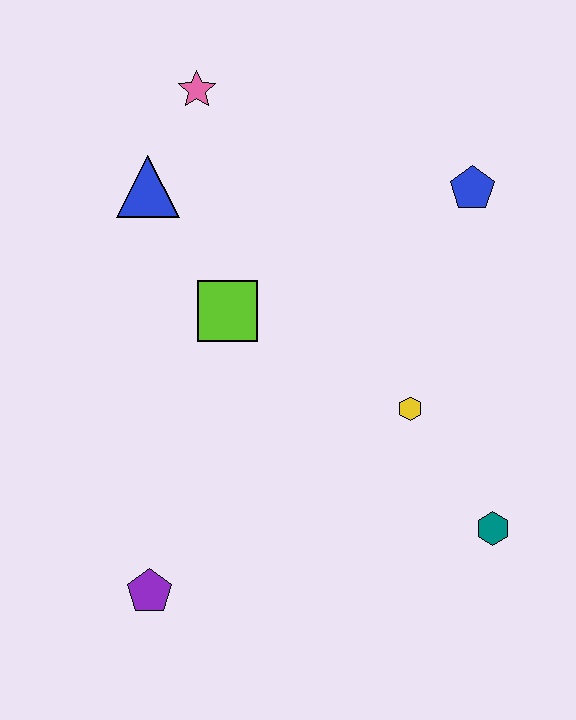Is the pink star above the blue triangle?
Yes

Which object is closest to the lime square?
The blue triangle is closest to the lime square.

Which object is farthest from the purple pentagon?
The blue pentagon is farthest from the purple pentagon.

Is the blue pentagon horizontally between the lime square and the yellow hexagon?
No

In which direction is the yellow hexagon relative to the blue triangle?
The yellow hexagon is to the right of the blue triangle.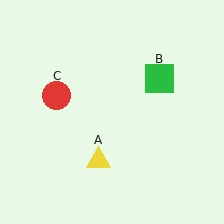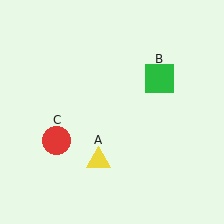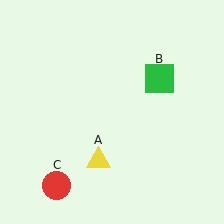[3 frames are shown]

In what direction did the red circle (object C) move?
The red circle (object C) moved down.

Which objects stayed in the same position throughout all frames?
Yellow triangle (object A) and green square (object B) remained stationary.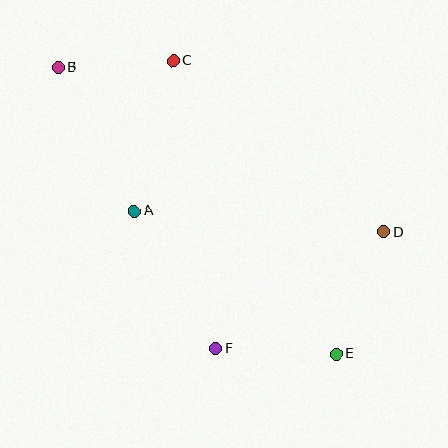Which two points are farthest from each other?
Points B and E are farthest from each other.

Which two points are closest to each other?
Points B and C are closest to each other.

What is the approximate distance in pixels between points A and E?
The distance between A and E is approximately 248 pixels.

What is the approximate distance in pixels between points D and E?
The distance between D and E is approximately 131 pixels.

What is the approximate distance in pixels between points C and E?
The distance between C and E is approximately 335 pixels.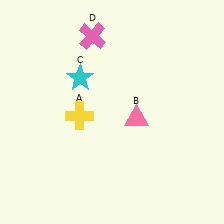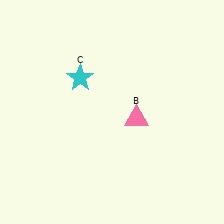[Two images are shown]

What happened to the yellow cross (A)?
The yellow cross (A) was removed in Image 2. It was in the bottom-left area of Image 1.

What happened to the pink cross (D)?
The pink cross (D) was removed in Image 2. It was in the top-left area of Image 1.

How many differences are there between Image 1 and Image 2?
There are 2 differences between the two images.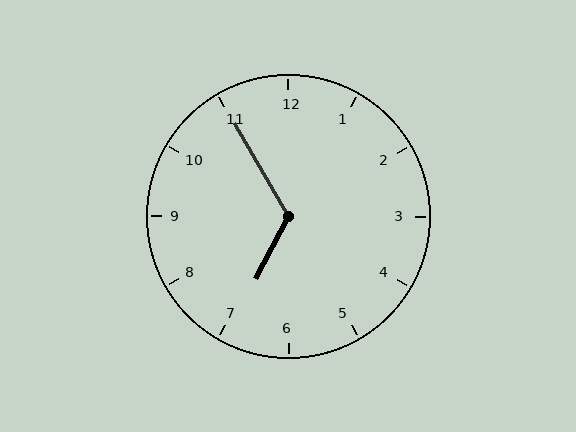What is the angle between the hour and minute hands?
Approximately 122 degrees.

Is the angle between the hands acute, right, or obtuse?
It is obtuse.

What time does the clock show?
6:55.